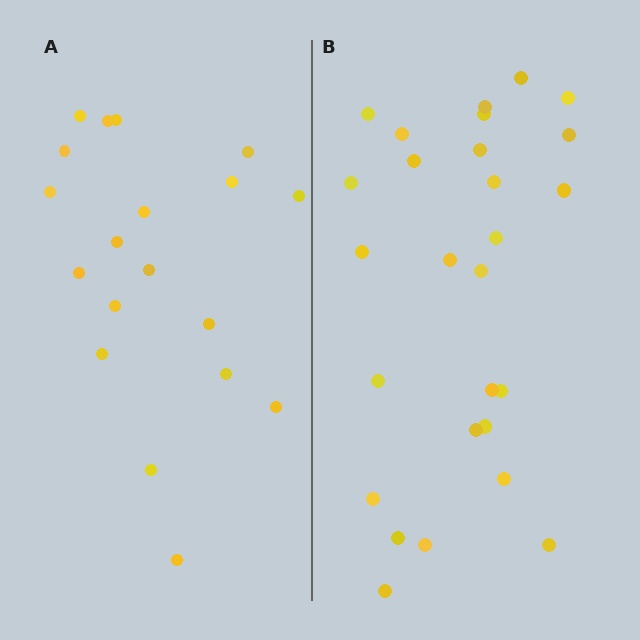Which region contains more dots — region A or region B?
Region B (the right region) has more dots.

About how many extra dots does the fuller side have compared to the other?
Region B has roughly 8 or so more dots than region A.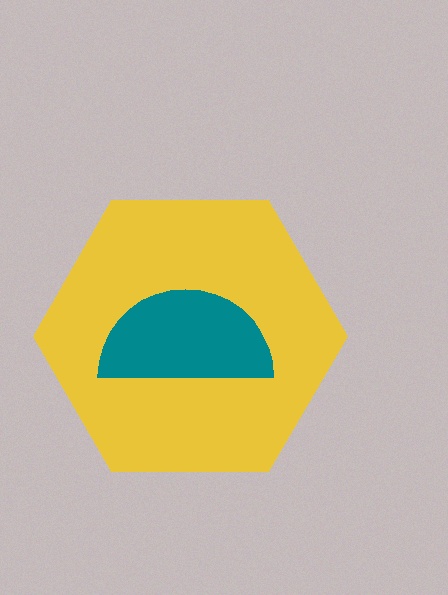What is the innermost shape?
The teal semicircle.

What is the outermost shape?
The yellow hexagon.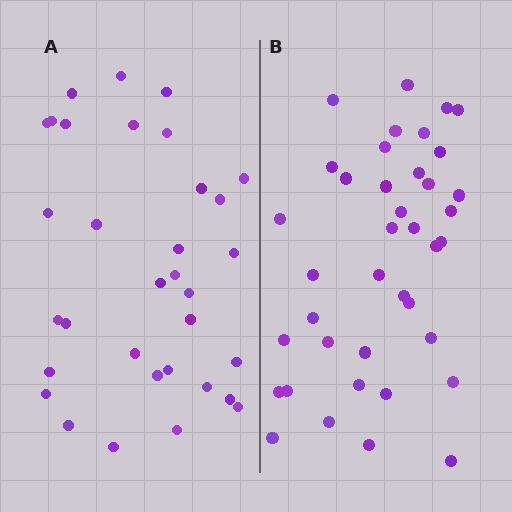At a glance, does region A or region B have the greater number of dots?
Region B (the right region) has more dots.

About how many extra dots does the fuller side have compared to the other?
Region B has about 6 more dots than region A.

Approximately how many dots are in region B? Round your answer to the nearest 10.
About 40 dots. (The exact count is 39, which rounds to 40.)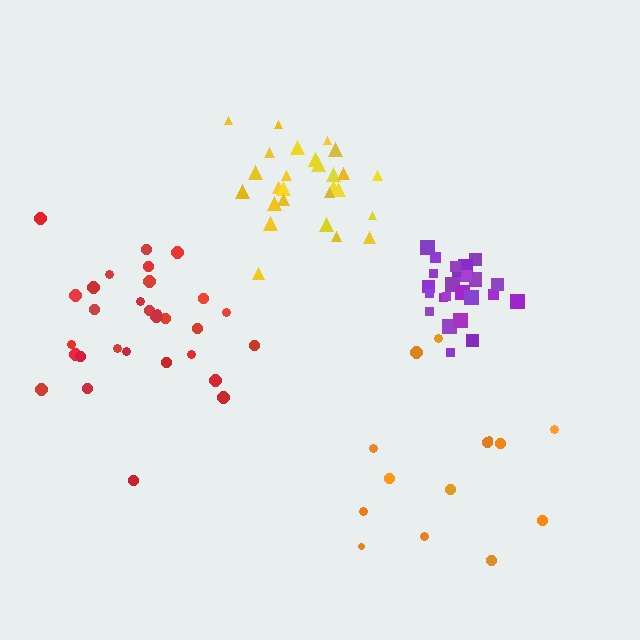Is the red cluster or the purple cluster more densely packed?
Purple.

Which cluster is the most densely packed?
Purple.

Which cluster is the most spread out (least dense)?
Orange.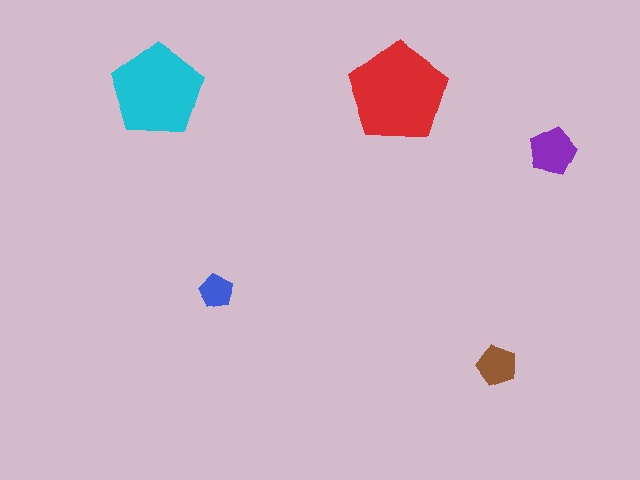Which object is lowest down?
The brown pentagon is bottommost.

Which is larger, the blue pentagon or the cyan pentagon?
The cyan one.